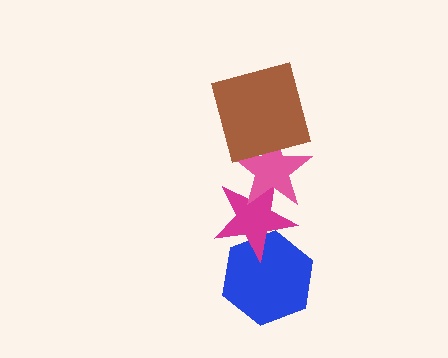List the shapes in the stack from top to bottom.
From top to bottom: the brown square, the pink star, the magenta star, the blue hexagon.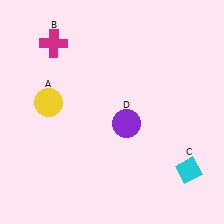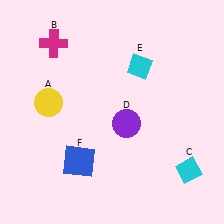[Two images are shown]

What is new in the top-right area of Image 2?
A cyan diamond (E) was added in the top-right area of Image 2.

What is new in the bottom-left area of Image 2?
A blue square (F) was added in the bottom-left area of Image 2.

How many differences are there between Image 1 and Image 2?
There are 2 differences between the two images.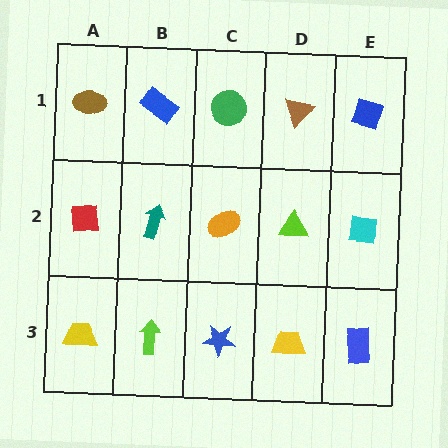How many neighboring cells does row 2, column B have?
4.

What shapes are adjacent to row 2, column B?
A blue rectangle (row 1, column B), a lime arrow (row 3, column B), a red square (row 2, column A), an orange ellipse (row 2, column C).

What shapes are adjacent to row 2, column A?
A brown ellipse (row 1, column A), a yellow trapezoid (row 3, column A), a teal arrow (row 2, column B).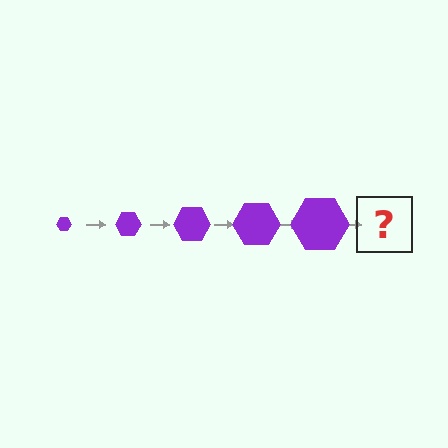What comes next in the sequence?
The next element should be a purple hexagon, larger than the previous one.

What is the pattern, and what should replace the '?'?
The pattern is that the hexagon gets progressively larger each step. The '?' should be a purple hexagon, larger than the previous one.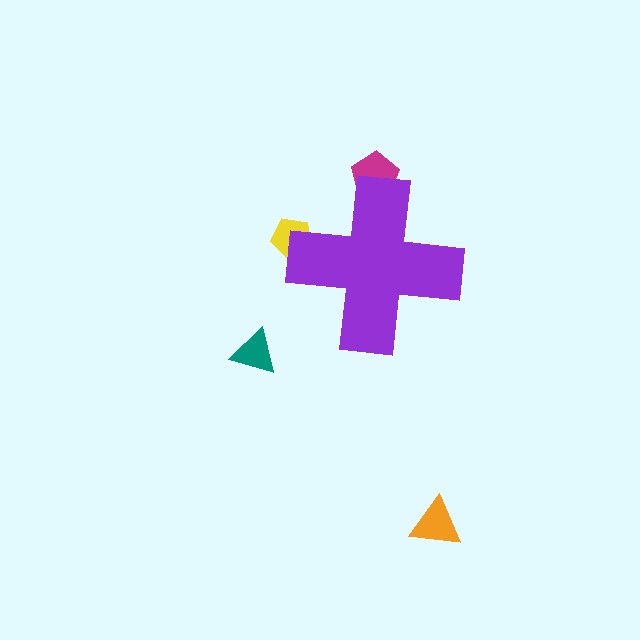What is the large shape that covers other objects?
A purple cross.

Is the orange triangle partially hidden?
No, the orange triangle is fully visible.